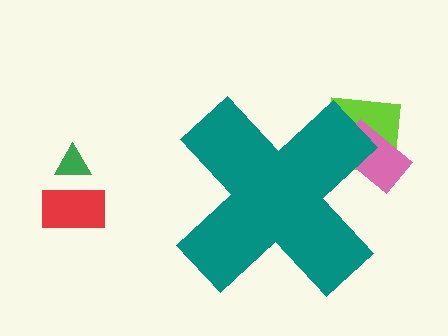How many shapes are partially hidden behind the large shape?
2 shapes are partially hidden.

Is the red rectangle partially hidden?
No, the red rectangle is fully visible.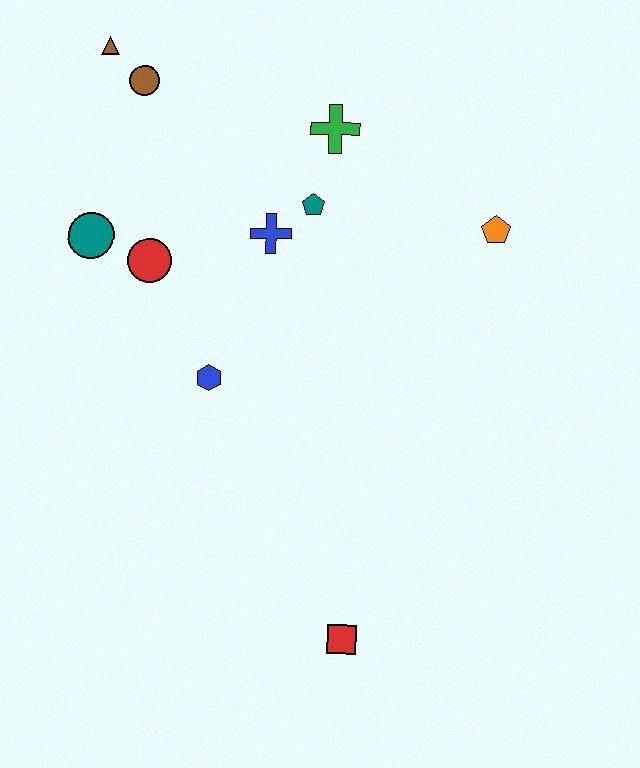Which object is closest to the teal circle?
The red circle is closest to the teal circle.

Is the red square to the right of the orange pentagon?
No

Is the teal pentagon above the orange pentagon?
Yes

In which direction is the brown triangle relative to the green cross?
The brown triangle is to the left of the green cross.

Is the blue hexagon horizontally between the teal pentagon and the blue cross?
No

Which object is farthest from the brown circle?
The red square is farthest from the brown circle.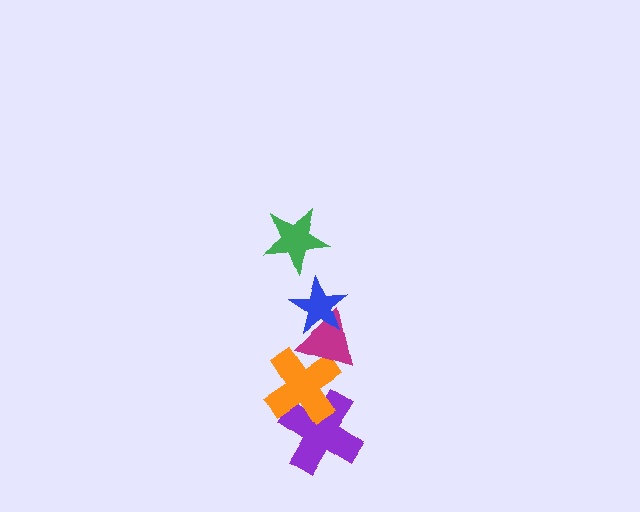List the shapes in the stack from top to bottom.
From top to bottom: the green star, the blue star, the magenta triangle, the orange cross, the purple cross.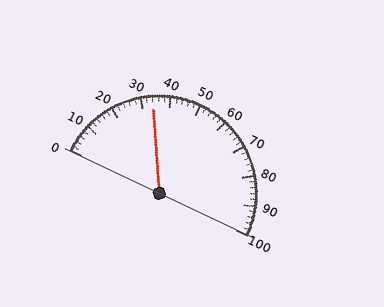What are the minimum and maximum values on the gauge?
The gauge ranges from 0 to 100.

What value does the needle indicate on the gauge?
The needle indicates approximately 34.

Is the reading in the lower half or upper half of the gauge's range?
The reading is in the lower half of the range (0 to 100).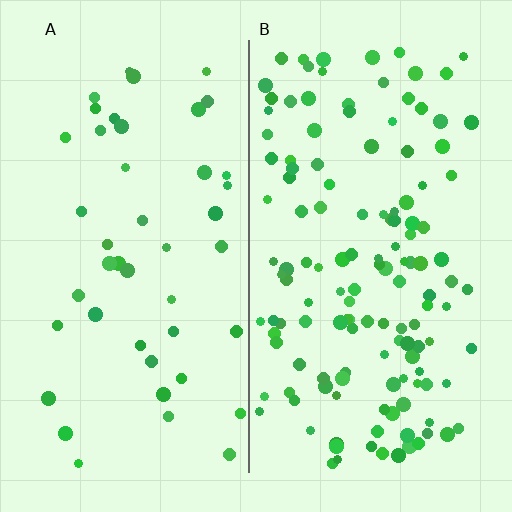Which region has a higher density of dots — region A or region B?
B (the right).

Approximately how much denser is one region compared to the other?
Approximately 3.1× — region B over region A.